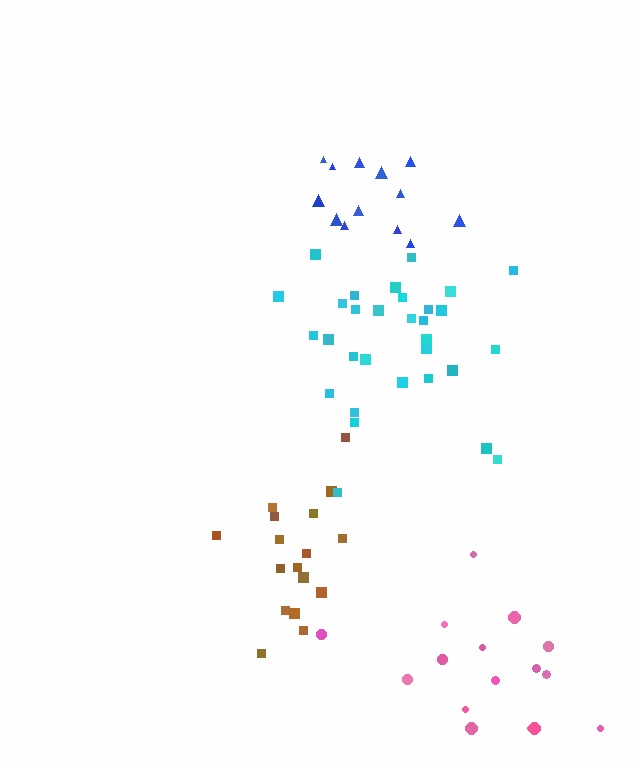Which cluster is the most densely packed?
Cyan.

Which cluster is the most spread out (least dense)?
Pink.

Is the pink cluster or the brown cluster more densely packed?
Brown.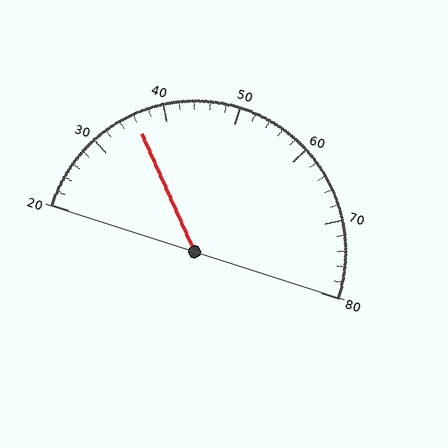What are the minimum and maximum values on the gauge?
The gauge ranges from 20 to 80.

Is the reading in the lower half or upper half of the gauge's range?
The reading is in the lower half of the range (20 to 80).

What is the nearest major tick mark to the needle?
The nearest major tick mark is 40.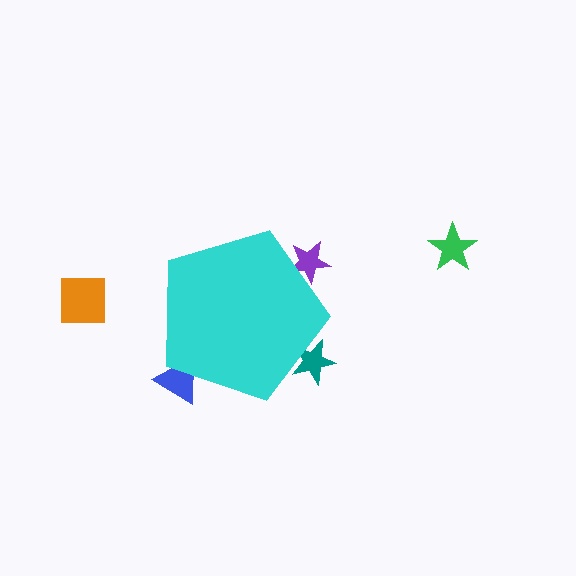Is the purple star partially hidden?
Yes, the purple star is partially hidden behind the cyan pentagon.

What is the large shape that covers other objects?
A cyan pentagon.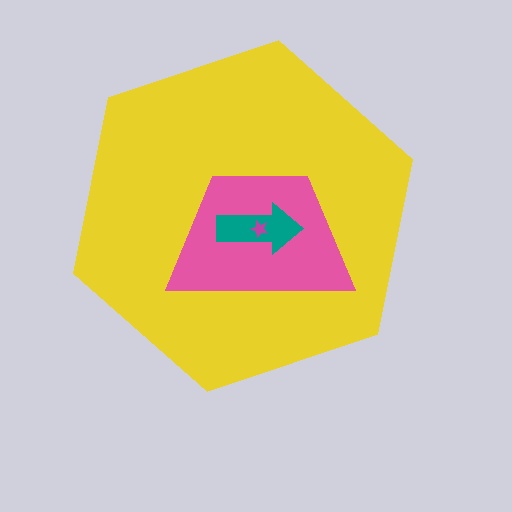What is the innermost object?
The magenta star.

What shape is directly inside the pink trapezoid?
The teal arrow.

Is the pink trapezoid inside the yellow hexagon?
Yes.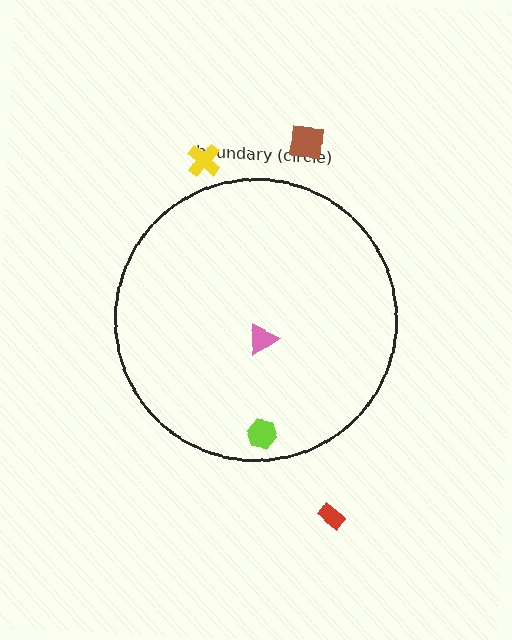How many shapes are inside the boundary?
2 inside, 3 outside.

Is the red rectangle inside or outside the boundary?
Outside.